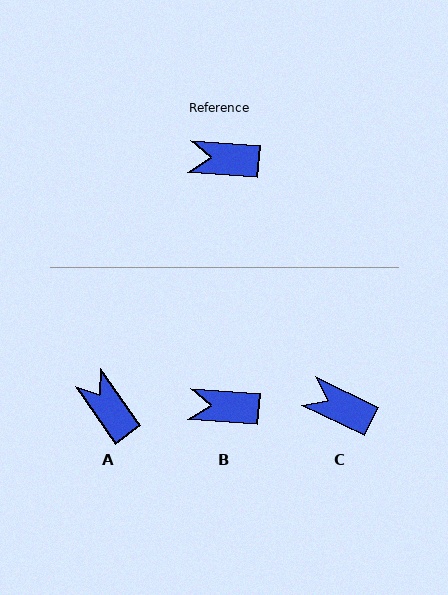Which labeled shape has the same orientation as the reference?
B.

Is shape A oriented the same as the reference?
No, it is off by about 51 degrees.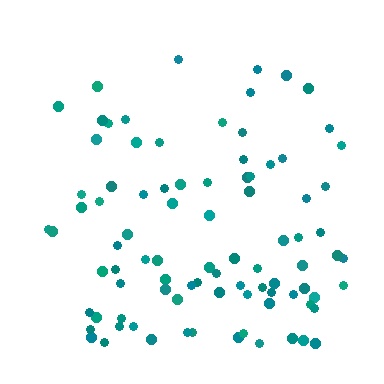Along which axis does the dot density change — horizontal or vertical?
Vertical.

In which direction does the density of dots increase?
From top to bottom, with the bottom side densest.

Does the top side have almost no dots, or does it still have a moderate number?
Still a moderate number, just noticeably fewer than the bottom.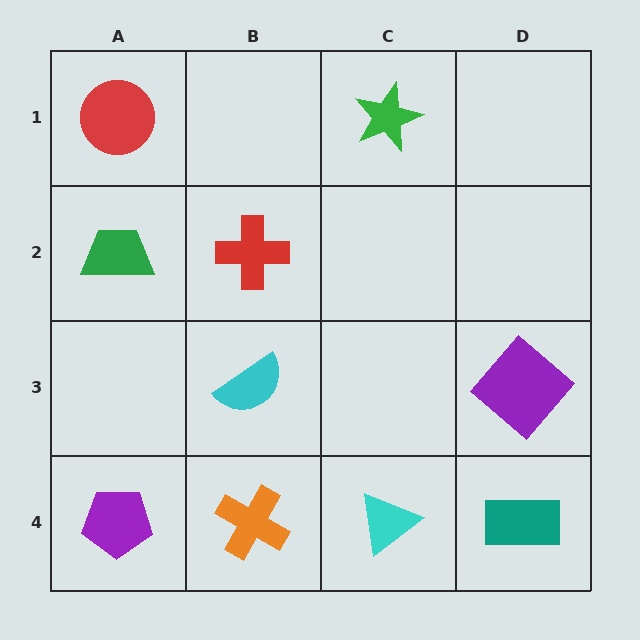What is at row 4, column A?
A purple pentagon.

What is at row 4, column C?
A cyan triangle.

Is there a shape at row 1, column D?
No, that cell is empty.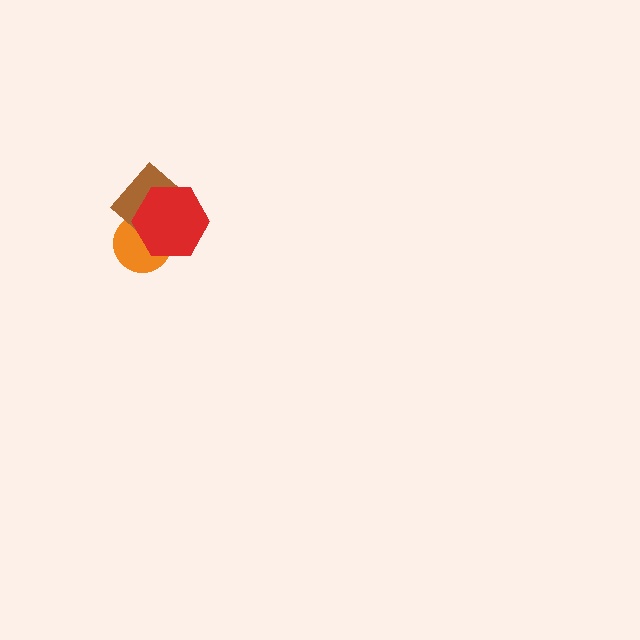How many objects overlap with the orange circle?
2 objects overlap with the orange circle.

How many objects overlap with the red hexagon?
2 objects overlap with the red hexagon.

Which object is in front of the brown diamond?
The red hexagon is in front of the brown diamond.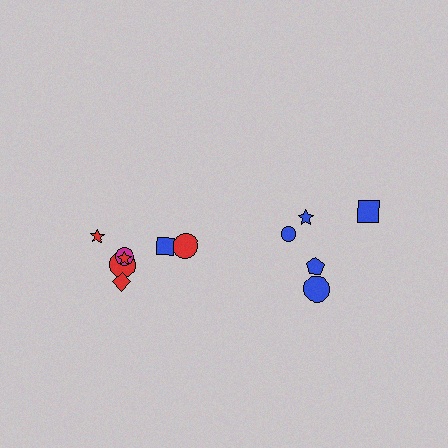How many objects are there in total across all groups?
There are 12 objects.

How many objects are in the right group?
There are 5 objects.